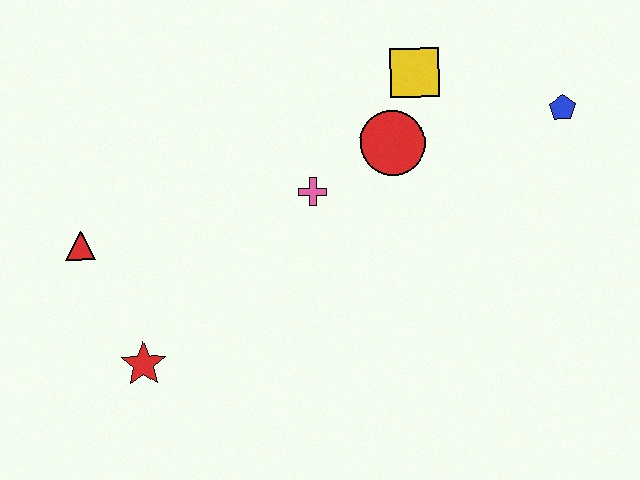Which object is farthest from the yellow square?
The red star is farthest from the yellow square.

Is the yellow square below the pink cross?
No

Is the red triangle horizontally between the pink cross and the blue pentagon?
No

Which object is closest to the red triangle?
The red star is closest to the red triangle.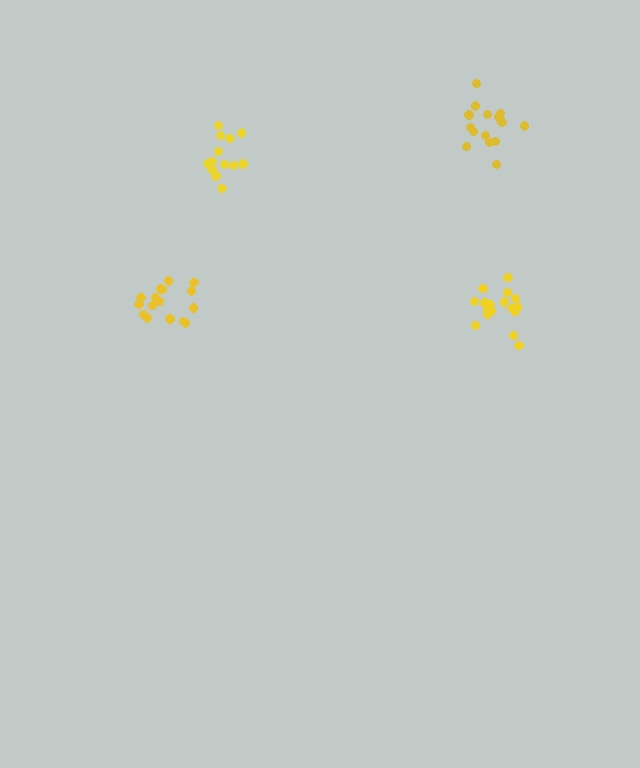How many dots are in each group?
Group 1: 18 dots, Group 2: 16 dots, Group 3: 16 dots, Group 4: 13 dots (63 total).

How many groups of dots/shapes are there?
There are 4 groups.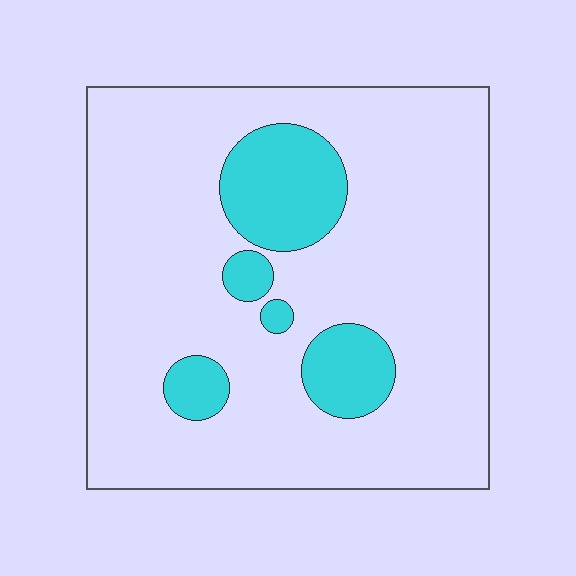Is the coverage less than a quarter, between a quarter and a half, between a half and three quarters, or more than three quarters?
Less than a quarter.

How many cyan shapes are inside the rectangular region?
5.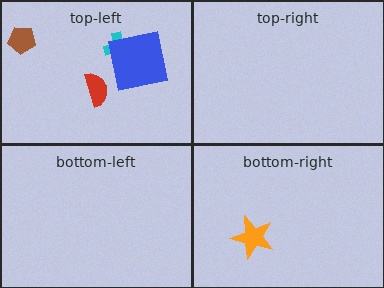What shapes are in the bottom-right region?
The orange star.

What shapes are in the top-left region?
The brown pentagon, the cyan cross, the blue square, the red semicircle.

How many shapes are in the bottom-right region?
1.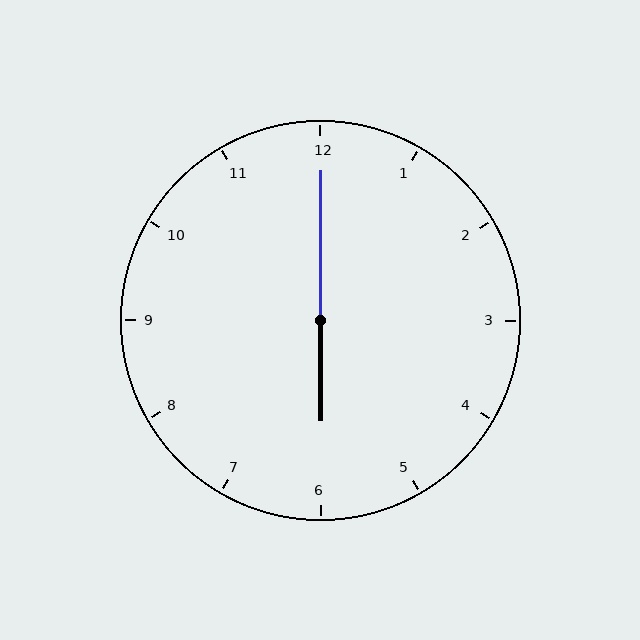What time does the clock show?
6:00.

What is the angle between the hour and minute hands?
Approximately 180 degrees.